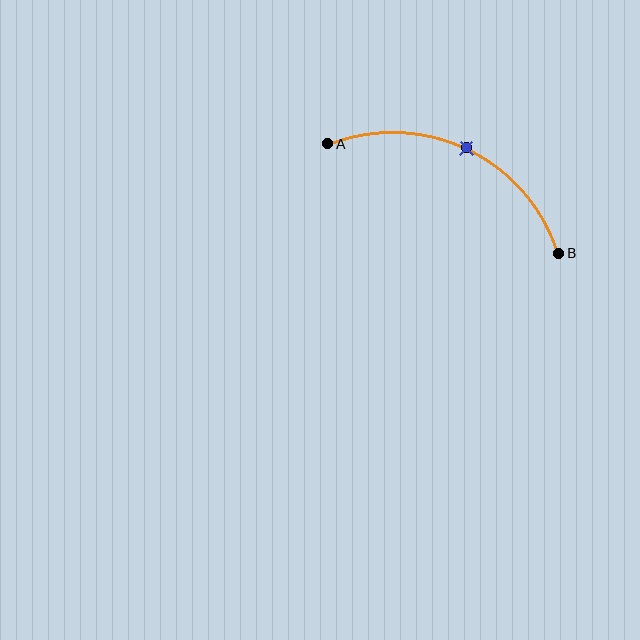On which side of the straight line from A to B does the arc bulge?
The arc bulges above the straight line connecting A and B.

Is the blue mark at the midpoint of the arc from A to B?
Yes. The blue mark lies on the arc at equal arc-length from both A and B — it is the arc midpoint.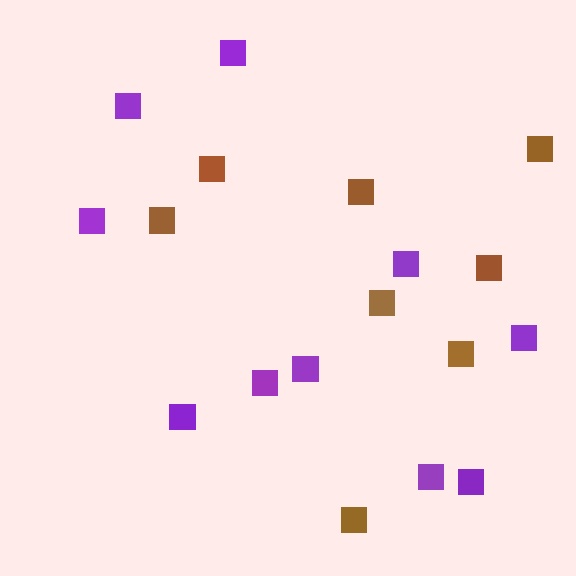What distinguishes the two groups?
There are 2 groups: one group of purple squares (10) and one group of brown squares (8).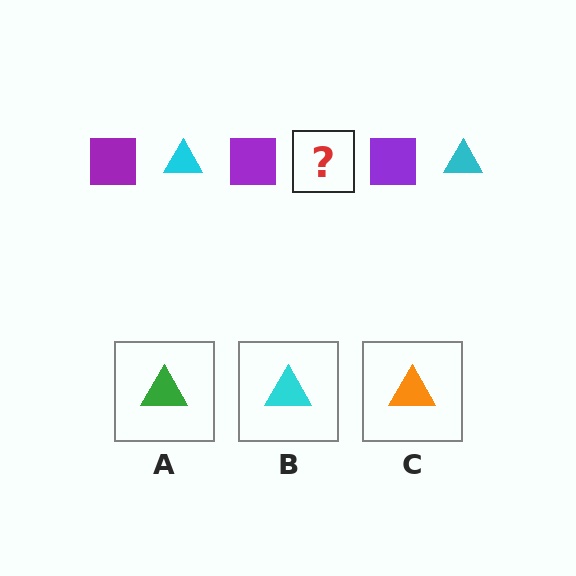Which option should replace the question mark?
Option B.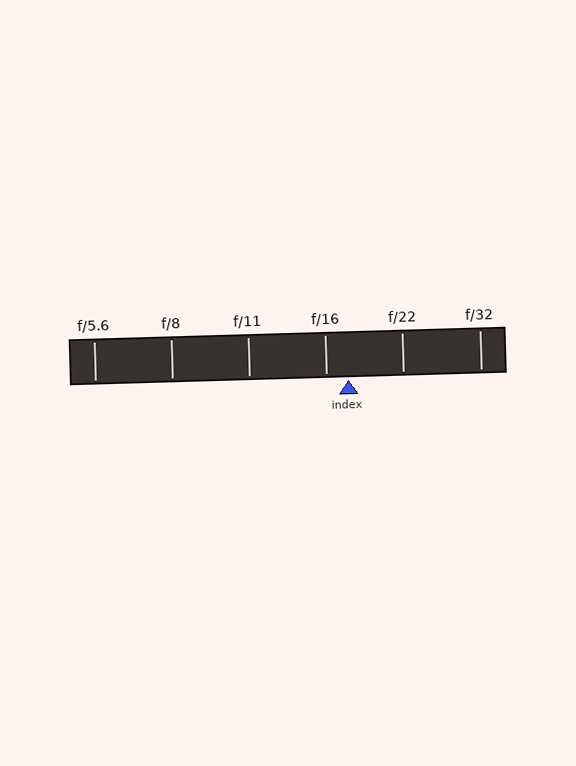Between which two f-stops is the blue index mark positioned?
The index mark is between f/16 and f/22.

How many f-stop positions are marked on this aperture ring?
There are 6 f-stop positions marked.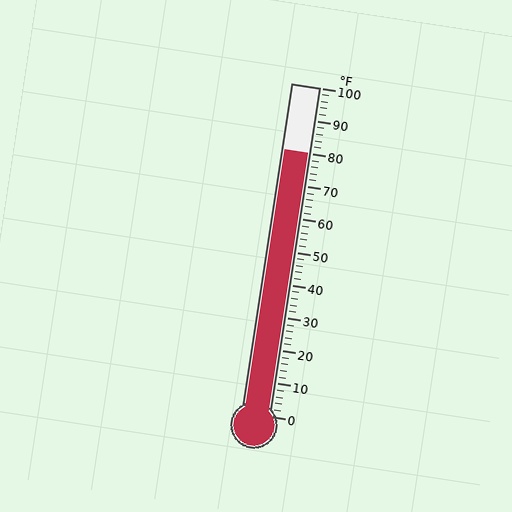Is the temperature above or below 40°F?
The temperature is above 40°F.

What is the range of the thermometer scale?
The thermometer scale ranges from 0°F to 100°F.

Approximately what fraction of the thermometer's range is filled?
The thermometer is filled to approximately 80% of its range.